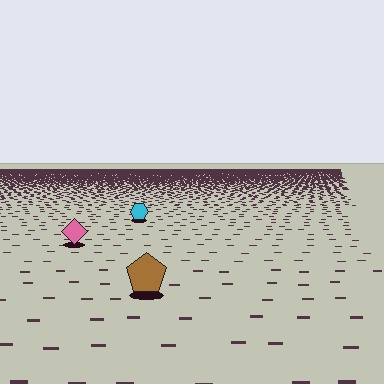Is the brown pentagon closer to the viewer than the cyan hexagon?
Yes. The brown pentagon is closer — you can tell from the texture gradient: the ground texture is coarser near it.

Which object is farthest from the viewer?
The cyan hexagon is farthest from the viewer. It appears smaller and the ground texture around it is denser.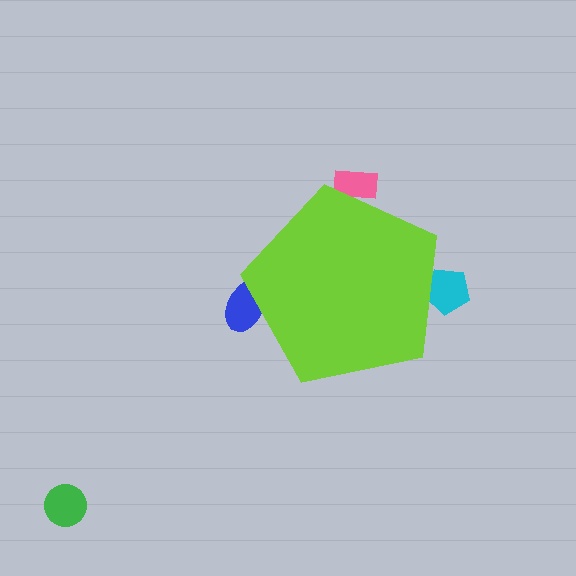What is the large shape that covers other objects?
A lime pentagon.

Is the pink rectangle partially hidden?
Yes, the pink rectangle is partially hidden behind the lime pentagon.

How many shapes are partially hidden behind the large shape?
3 shapes are partially hidden.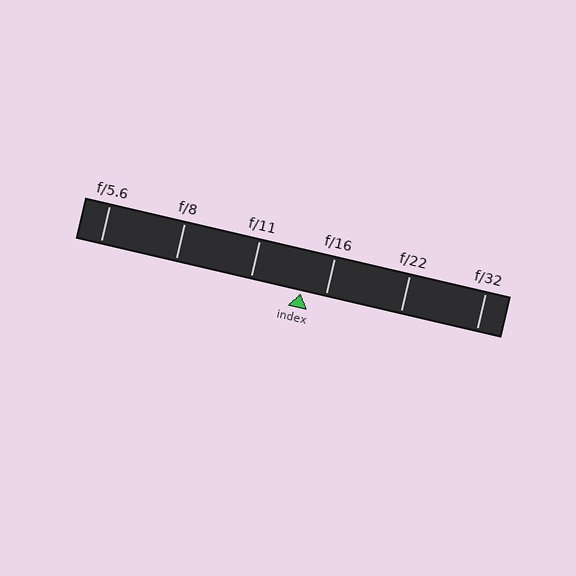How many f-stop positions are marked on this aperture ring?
There are 6 f-stop positions marked.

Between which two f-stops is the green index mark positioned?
The index mark is between f/11 and f/16.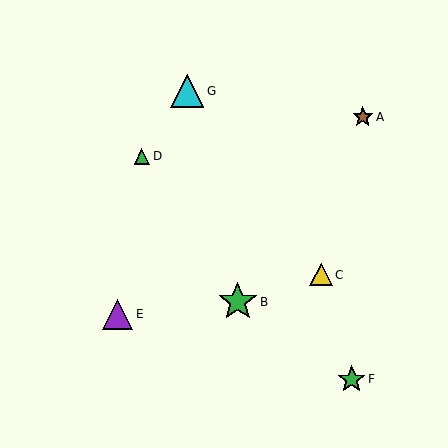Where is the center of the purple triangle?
The center of the purple triangle is at (118, 314).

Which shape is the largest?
The green star (labeled B) is the largest.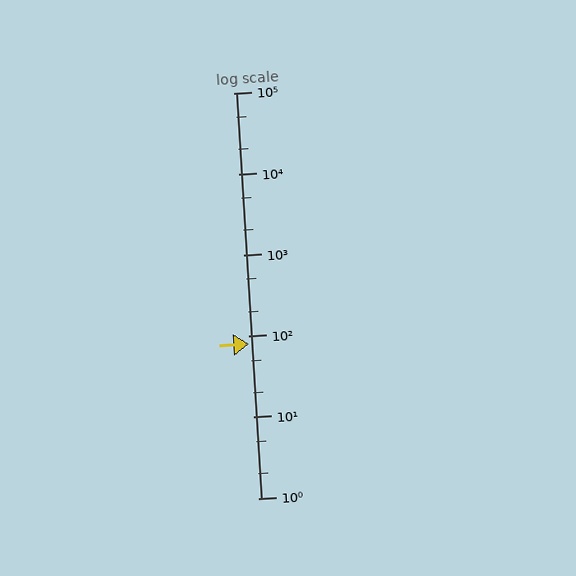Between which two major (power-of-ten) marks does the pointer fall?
The pointer is between 10 and 100.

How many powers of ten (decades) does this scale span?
The scale spans 5 decades, from 1 to 100000.